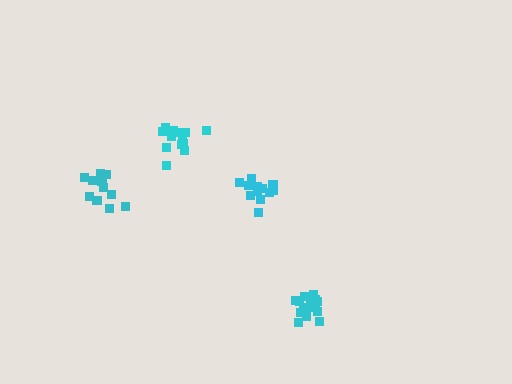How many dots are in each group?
Group 1: 14 dots, Group 2: 16 dots, Group 3: 13 dots, Group 4: 13 dots (56 total).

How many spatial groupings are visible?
There are 4 spatial groupings.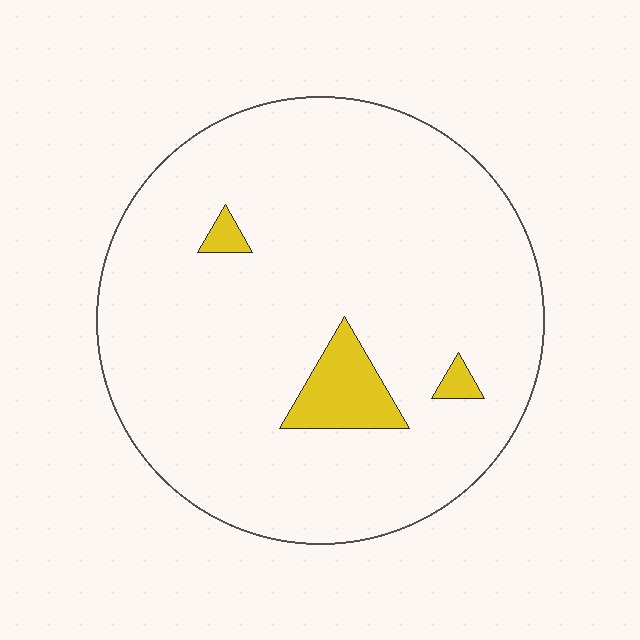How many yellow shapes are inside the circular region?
3.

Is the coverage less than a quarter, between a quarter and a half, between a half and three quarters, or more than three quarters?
Less than a quarter.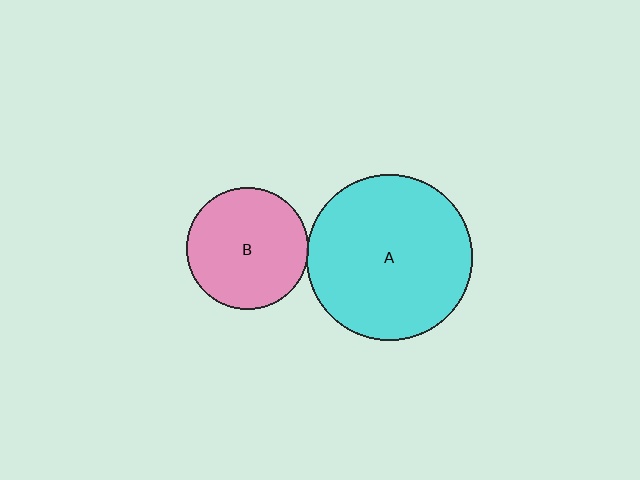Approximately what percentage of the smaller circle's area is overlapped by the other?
Approximately 5%.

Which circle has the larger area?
Circle A (cyan).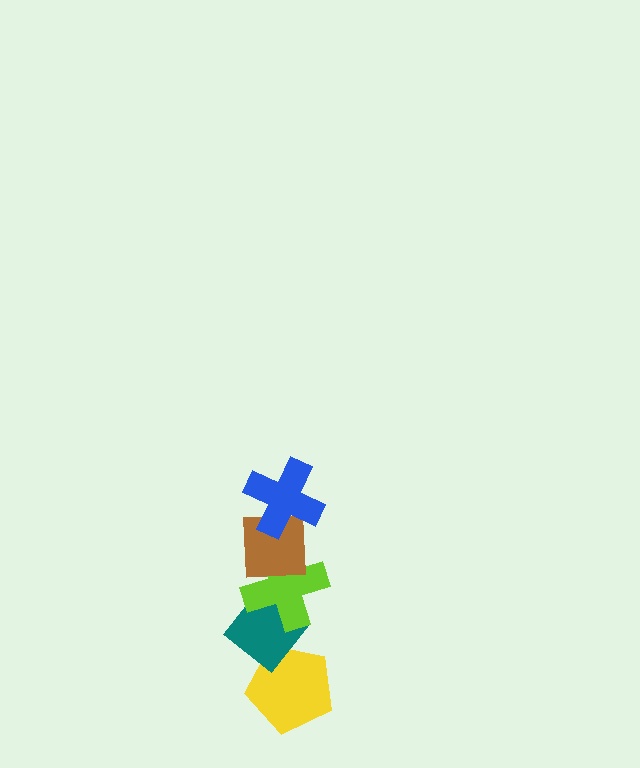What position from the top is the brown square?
The brown square is 2nd from the top.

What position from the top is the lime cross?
The lime cross is 3rd from the top.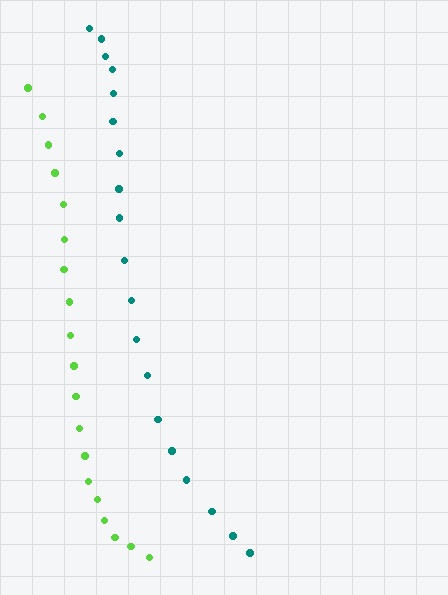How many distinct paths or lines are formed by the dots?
There are 2 distinct paths.